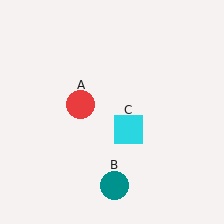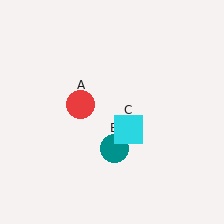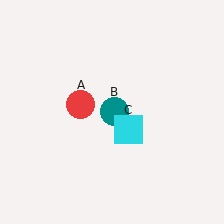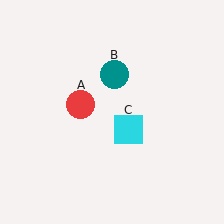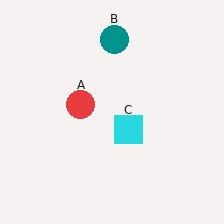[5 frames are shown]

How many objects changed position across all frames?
1 object changed position: teal circle (object B).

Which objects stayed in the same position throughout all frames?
Red circle (object A) and cyan square (object C) remained stationary.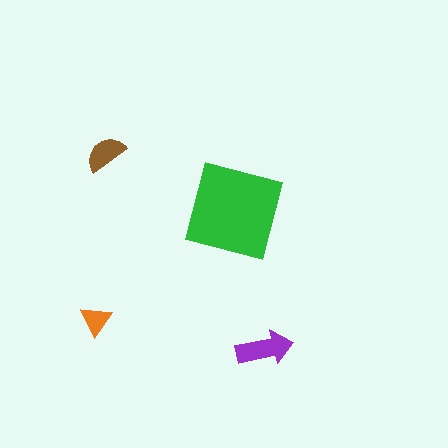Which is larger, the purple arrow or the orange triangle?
The purple arrow.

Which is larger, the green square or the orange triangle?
The green square.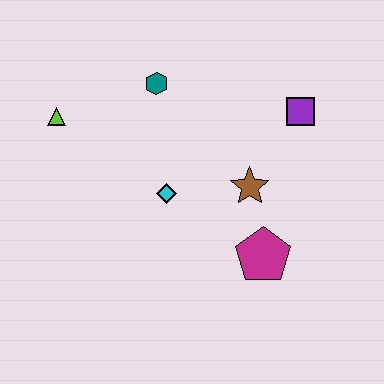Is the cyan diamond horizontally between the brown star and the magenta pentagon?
No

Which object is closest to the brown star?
The magenta pentagon is closest to the brown star.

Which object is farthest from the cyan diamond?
The purple square is farthest from the cyan diamond.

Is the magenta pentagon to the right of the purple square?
No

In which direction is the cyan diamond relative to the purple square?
The cyan diamond is to the left of the purple square.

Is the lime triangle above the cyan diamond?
Yes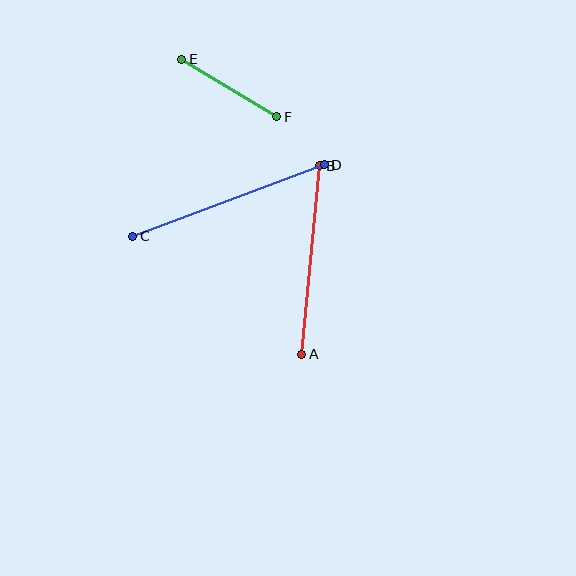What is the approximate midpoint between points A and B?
The midpoint is at approximately (310, 260) pixels.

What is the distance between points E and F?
The distance is approximately 111 pixels.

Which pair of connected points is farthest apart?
Points C and D are farthest apart.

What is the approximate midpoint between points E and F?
The midpoint is at approximately (229, 88) pixels.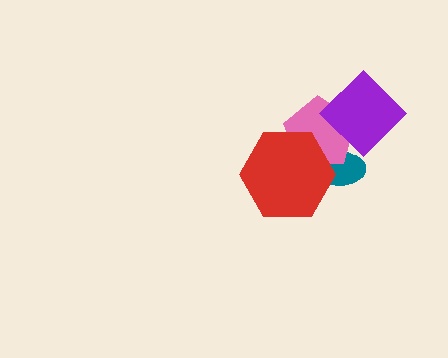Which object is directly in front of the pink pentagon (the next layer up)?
The purple diamond is directly in front of the pink pentagon.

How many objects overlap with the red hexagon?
2 objects overlap with the red hexagon.